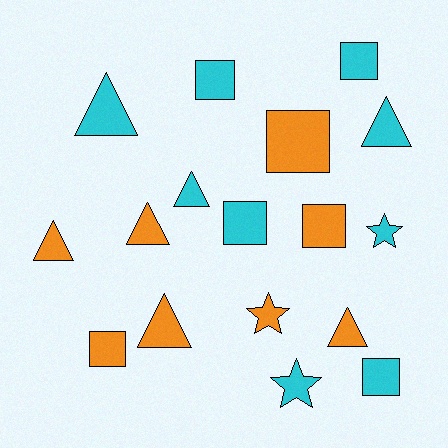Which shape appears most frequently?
Triangle, with 7 objects.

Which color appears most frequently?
Cyan, with 9 objects.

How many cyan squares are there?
There are 4 cyan squares.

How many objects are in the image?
There are 17 objects.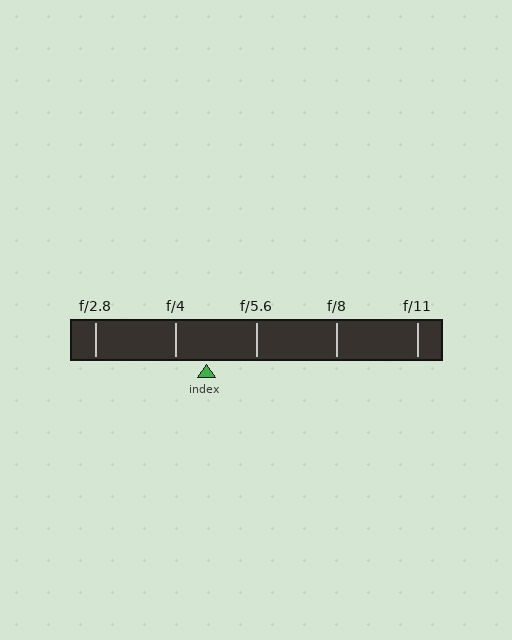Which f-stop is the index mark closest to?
The index mark is closest to f/4.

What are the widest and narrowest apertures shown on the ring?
The widest aperture shown is f/2.8 and the narrowest is f/11.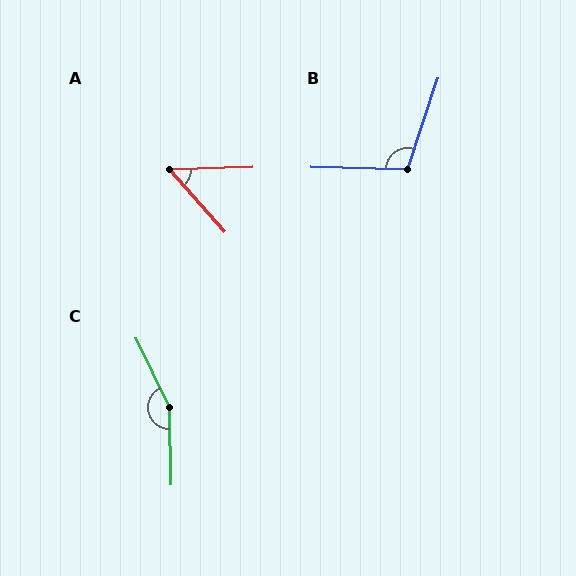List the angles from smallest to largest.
A (50°), B (107°), C (156°).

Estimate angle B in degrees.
Approximately 107 degrees.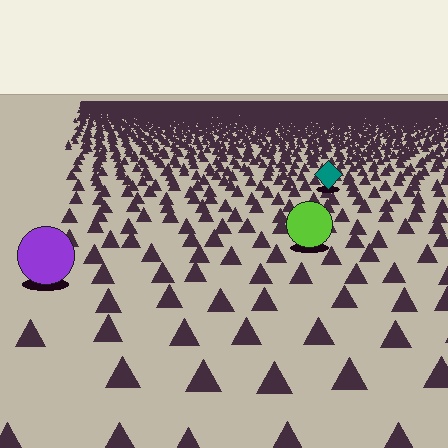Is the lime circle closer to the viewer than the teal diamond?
Yes. The lime circle is closer — you can tell from the texture gradient: the ground texture is coarser near it.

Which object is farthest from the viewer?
The teal diamond is farthest from the viewer. It appears smaller and the ground texture around it is denser.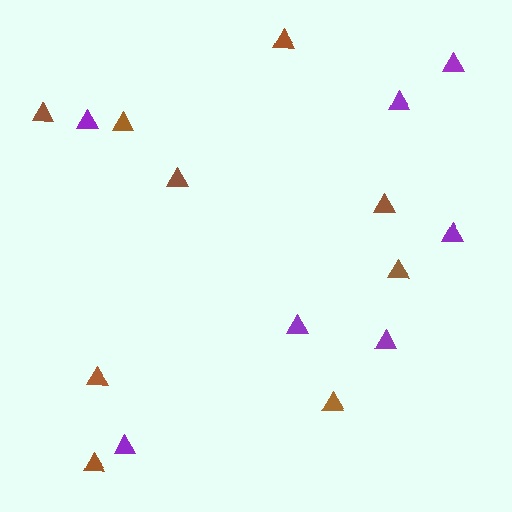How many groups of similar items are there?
There are 2 groups: one group of purple triangles (7) and one group of brown triangles (9).